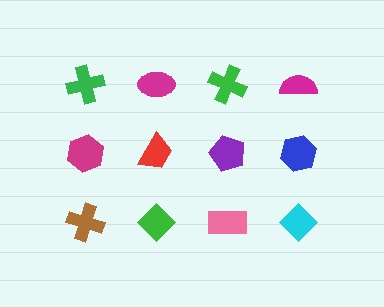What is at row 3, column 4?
A cyan diamond.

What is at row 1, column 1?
A green cross.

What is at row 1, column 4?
A magenta semicircle.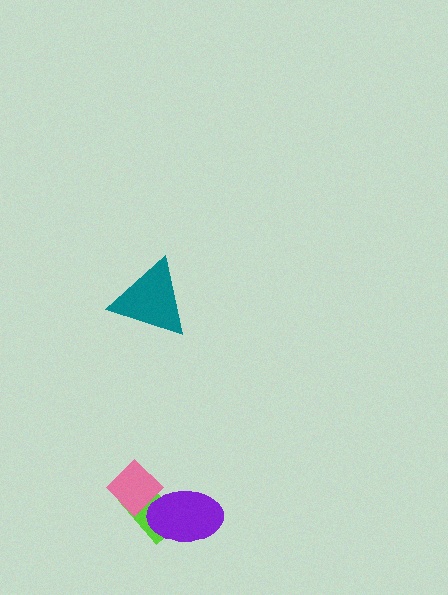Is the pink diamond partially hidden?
Yes, it is partially covered by another shape.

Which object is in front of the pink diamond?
The purple ellipse is in front of the pink diamond.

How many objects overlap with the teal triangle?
0 objects overlap with the teal triangle.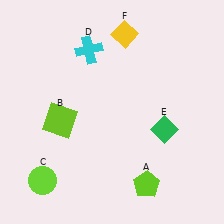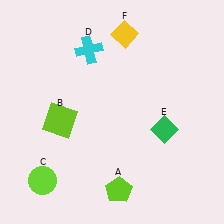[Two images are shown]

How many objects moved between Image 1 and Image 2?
1 object moved between the two images.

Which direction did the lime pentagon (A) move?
The lime pentagon (A) moved left.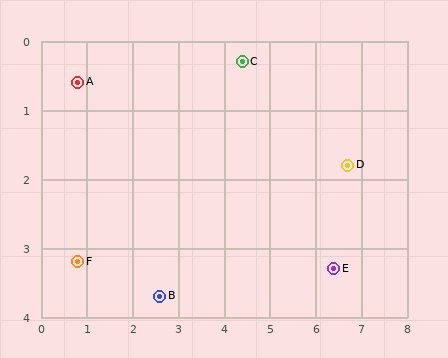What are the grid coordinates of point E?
Point E is at approximately (6.4, 3.3).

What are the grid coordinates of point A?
Point A is at approximately (0.8, 0.6).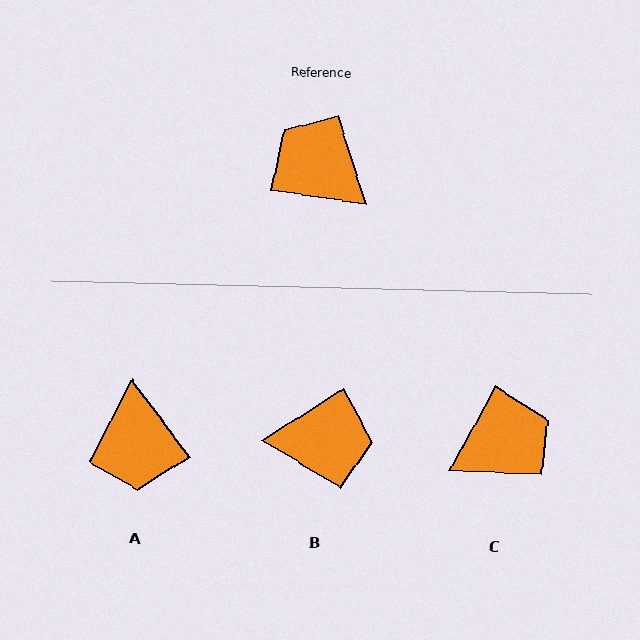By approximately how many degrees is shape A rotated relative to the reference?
Approximately 135 degrees counter-clockwise.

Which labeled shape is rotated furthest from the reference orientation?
B, about 139 degrees away.